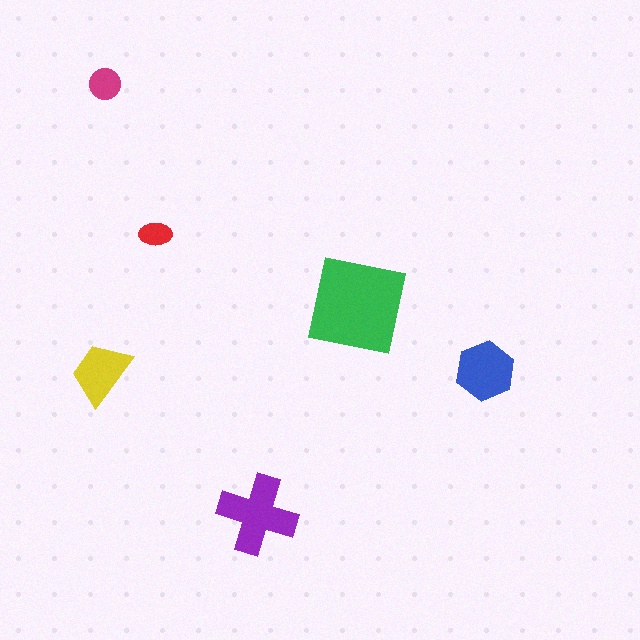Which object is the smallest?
The red ellipse.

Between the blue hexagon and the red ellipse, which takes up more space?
The blue hexagon.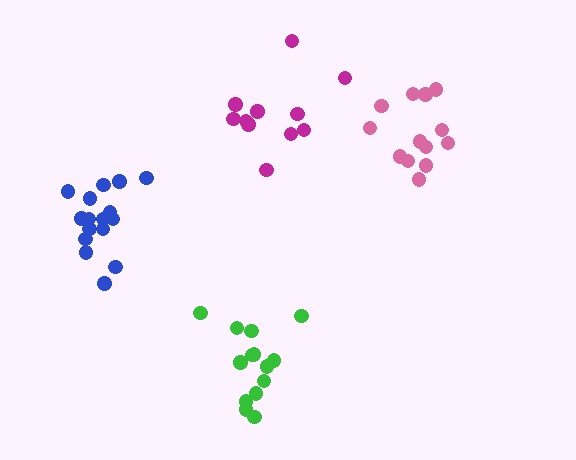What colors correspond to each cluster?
The clusters are colored: green, blue, magenta, pink.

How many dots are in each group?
Group 1: 14 dots, Group 2: 16 dots, Group 3: 12 dots, Group 4: 13 dots (55 total).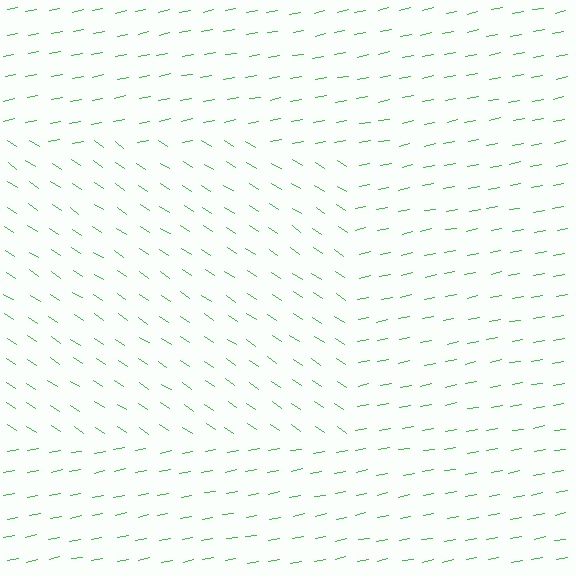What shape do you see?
I see a rectangle.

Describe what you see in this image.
The image is filled with small green line segments. A rectangle region in the image has lines oriented differently from the surrounding lines, creating a visible texture boundary.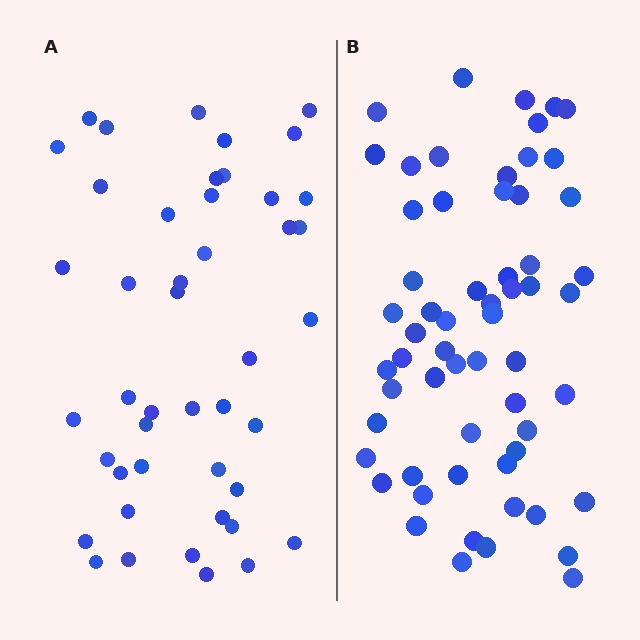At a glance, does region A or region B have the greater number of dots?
Region B (the right region) has more dots.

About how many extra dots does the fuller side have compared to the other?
Region B has approximately 15 more dots than region A.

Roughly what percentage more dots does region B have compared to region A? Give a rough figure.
About 35% more.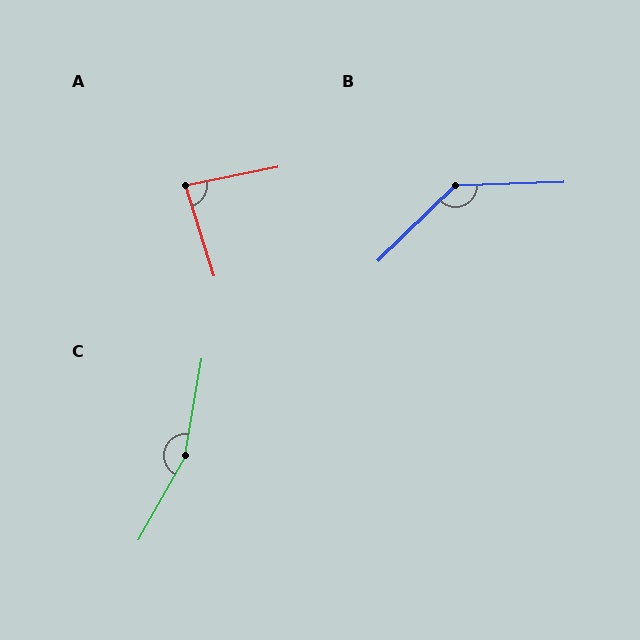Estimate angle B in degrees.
Approximately 137 degrees.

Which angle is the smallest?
A, at approximately 84 degrees.